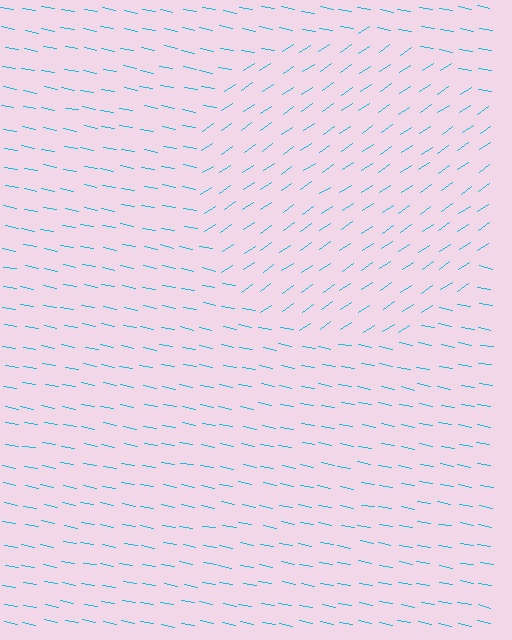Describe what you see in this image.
The image is filled with small cyan line segments. A circle region in the image has lines oriented differently from the surrounding lines, creating a visible texture boundary.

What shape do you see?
I see a circle.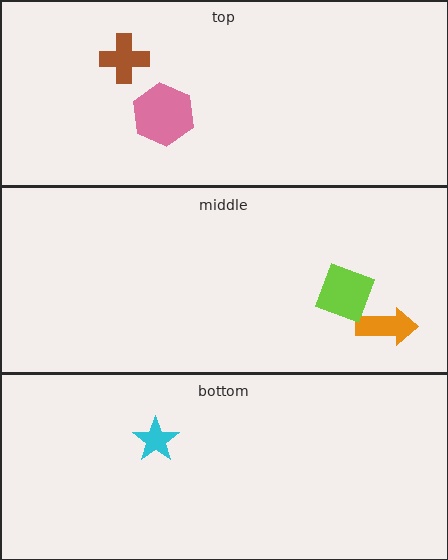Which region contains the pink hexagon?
The top region.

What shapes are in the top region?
The brown cross, the pink hexagon.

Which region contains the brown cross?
The top region.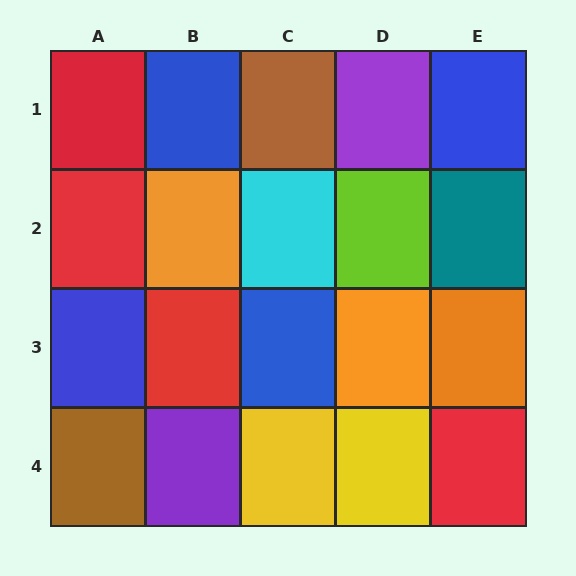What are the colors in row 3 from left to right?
Blue, red, blue, orange, orange.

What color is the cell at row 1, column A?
Red.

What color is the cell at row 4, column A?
Brown.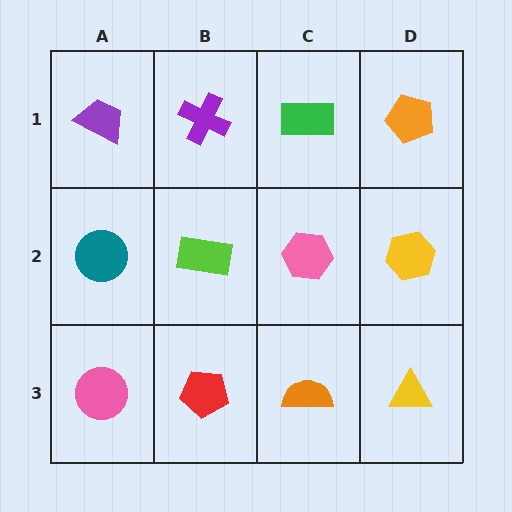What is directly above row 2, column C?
A green rectangle.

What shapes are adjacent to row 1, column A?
A teal circle (row 2, column A), a purple cross (row 1, column B).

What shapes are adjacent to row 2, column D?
An orange pentagon (row 1, column D), a yellow triangle (row 3, column D), a pink hexagon (row 2, column C).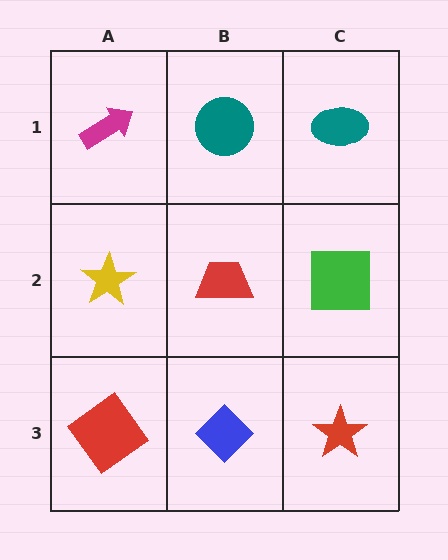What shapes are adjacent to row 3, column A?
A yellow star (row 2, column A), a blue diamond (row 3, column B).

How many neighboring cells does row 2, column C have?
3.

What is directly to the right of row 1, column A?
A teal circle.